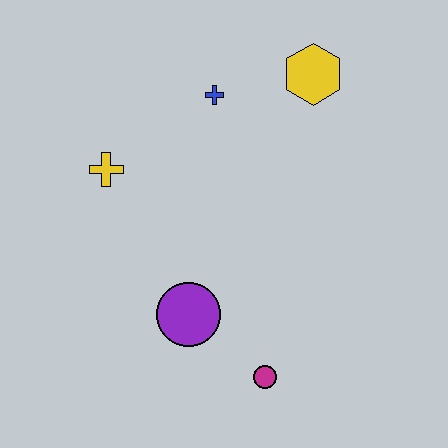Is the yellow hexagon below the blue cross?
No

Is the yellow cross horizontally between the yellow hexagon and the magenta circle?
No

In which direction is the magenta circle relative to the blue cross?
The magenta circle is below the blue cross.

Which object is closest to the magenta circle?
The purple circle is closest to the magenta circle.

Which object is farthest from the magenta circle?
The yellow hexagon is farthest from the magenta circle.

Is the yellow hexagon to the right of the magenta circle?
Yes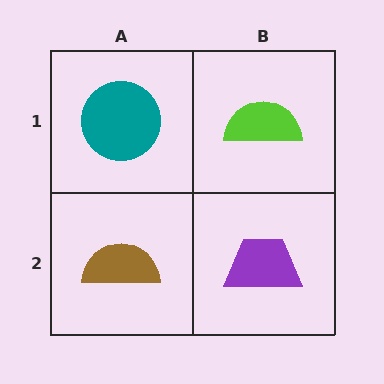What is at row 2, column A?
A brown semicircle.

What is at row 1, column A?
A teal circle.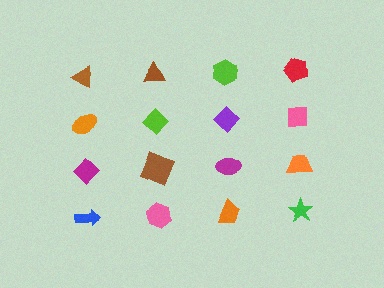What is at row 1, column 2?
A brown triangle.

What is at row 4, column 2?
A pink hexagon.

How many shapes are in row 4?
4 shapes.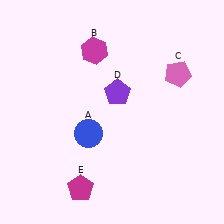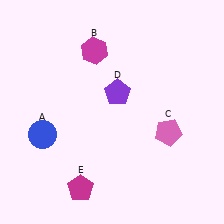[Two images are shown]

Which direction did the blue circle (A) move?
The blue circle (A) moved left.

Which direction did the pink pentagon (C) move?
The pink pentagon (C) moved down.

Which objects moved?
The objects that moved are: the blue circle (A), the pink pentagon (C).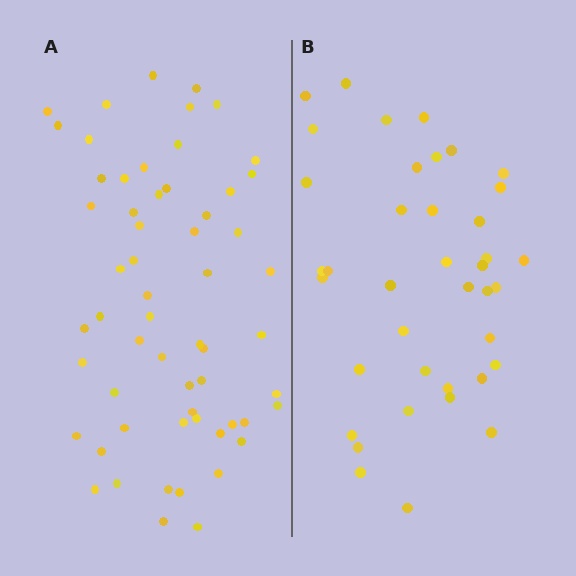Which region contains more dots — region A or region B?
Region A (the left region) has more dots.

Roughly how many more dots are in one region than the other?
Region A has approximately 20 more dots than region B.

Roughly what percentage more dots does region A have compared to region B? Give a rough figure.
About 50% more.